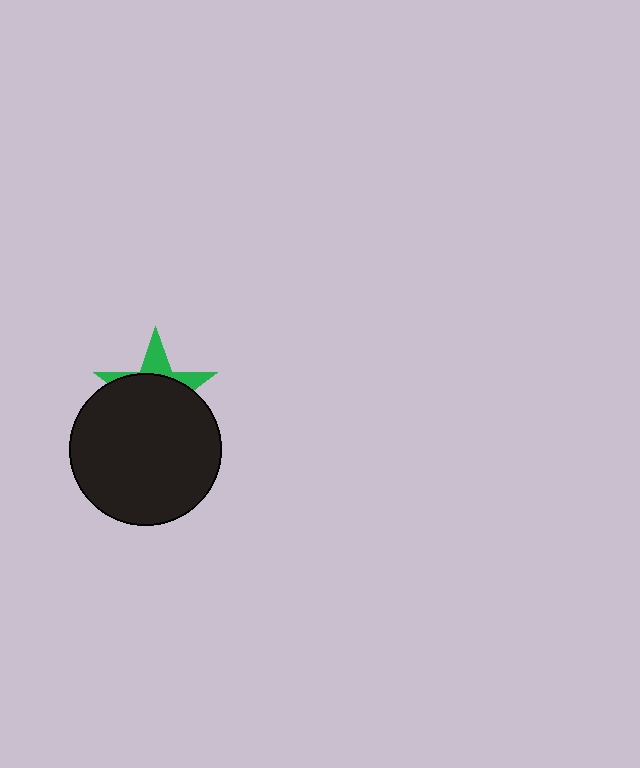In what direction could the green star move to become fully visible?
The green star could move up. That would shift it out from behind the black circle entirely.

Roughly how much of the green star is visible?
A small part of it is visible (roughly 31%).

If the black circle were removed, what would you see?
You would see the complete green star.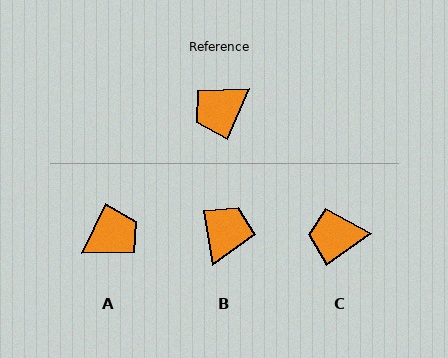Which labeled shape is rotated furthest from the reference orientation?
A, about 179 degrees away.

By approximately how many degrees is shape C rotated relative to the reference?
Approximately 30 degrees clockwise.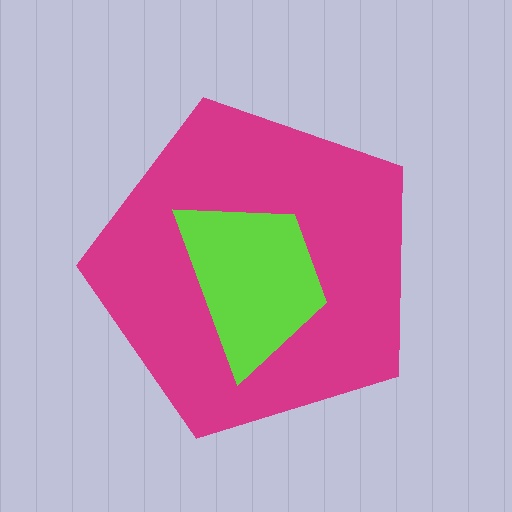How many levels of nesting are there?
2.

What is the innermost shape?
The lime trapezoid.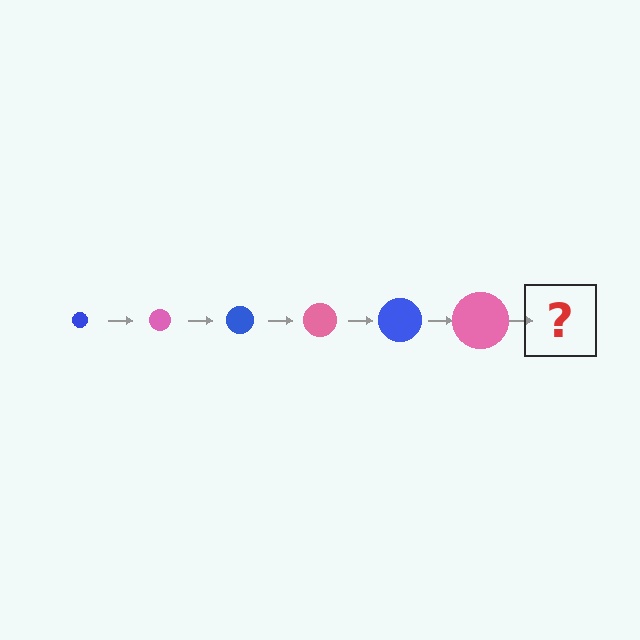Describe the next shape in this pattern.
It should be a blue circle, larger than the previous one.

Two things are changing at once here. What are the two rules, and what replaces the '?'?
The two rules are that the circle grows larger each step and the color cycles through blue and pink. The '?' should be a blue circle, larger than the previous one.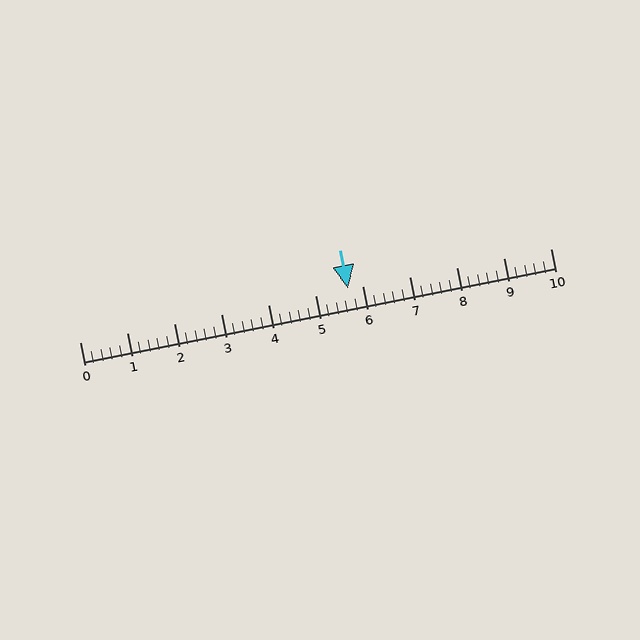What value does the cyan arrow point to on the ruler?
The cyan arrow points to approximately 5.7.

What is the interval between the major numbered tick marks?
The major tick marks are spaced 1 units apart.